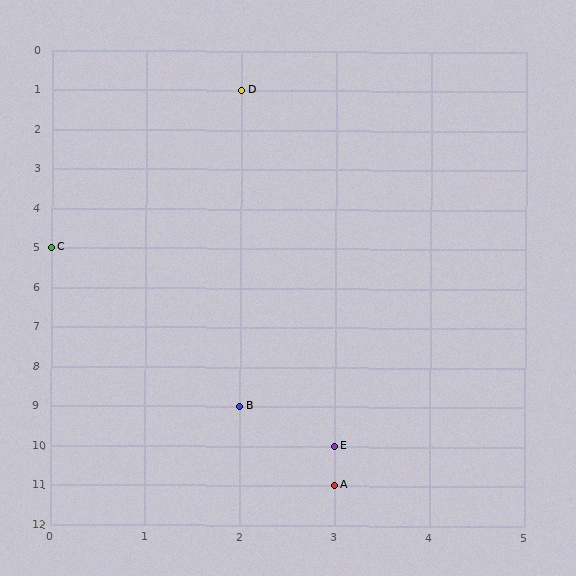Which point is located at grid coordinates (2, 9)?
Point B is at (2, 9).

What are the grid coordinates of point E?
Point E is at grid coordinates (3, 10).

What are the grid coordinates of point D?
Point D is at grid coordinates (2, 1).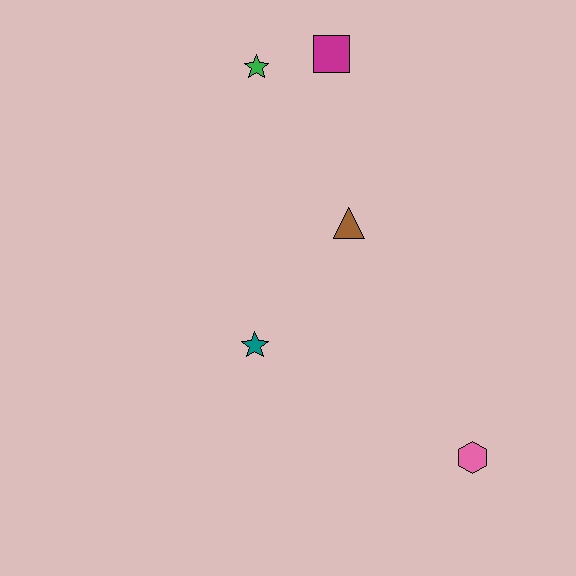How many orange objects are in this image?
There are no orange objects.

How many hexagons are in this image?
There is 1 hexagon.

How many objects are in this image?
There are 5 objects.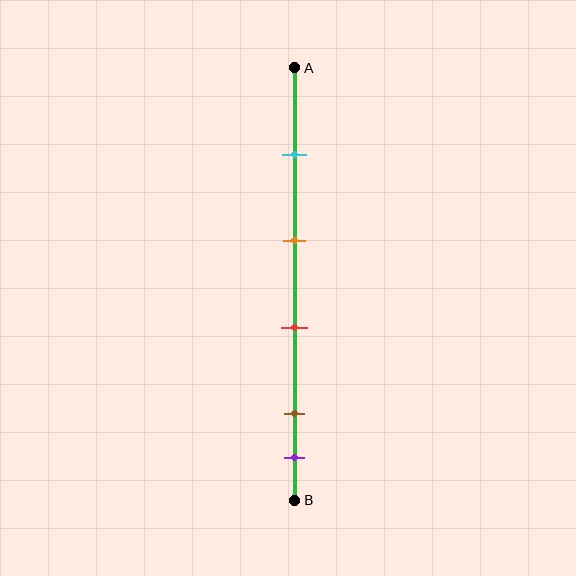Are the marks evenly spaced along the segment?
No, the marks are not evenly spaced.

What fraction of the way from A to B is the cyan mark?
The cyan mark is approximately 20% (0.2) of the way from A to B.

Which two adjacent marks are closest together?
The brown and purple marks are the closest adjacent pair.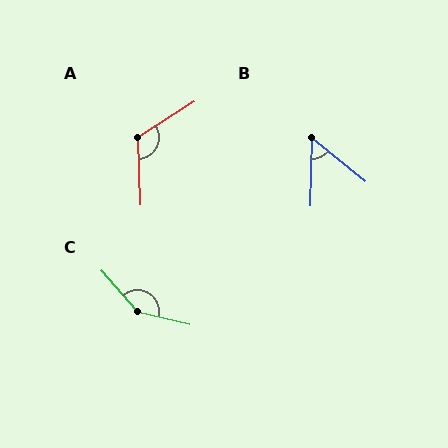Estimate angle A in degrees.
Approximately 121 degrees.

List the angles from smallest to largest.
B (52°), A (121°), C (145°).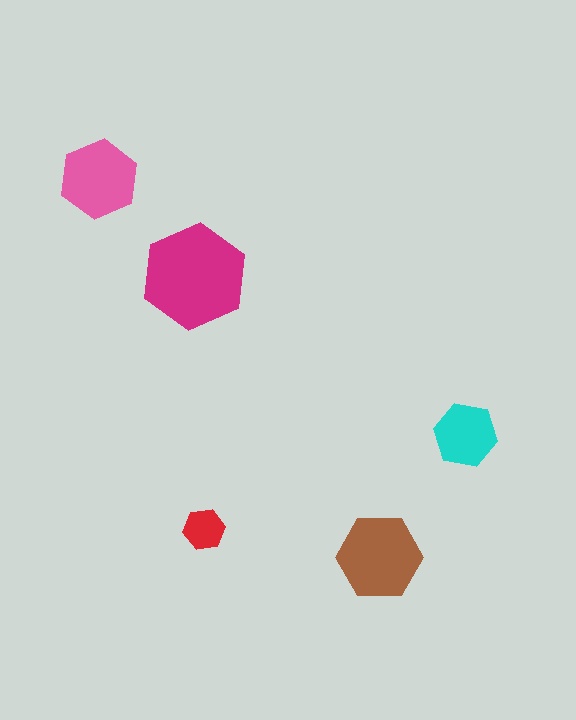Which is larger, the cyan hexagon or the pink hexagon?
The pink one.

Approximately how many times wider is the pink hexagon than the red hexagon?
About 2 times wider.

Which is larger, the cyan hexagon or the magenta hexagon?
The magenta one.